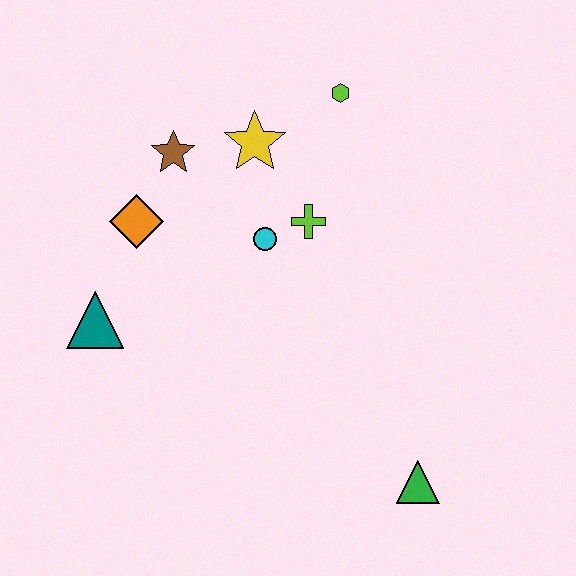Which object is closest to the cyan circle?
The lime cross is closest to the cyan circle.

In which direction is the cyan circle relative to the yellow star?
The cyan circle is below the yellow star.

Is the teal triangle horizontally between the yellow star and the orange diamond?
No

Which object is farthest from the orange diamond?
The green triangle is farthest from the orange diamond.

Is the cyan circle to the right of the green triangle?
No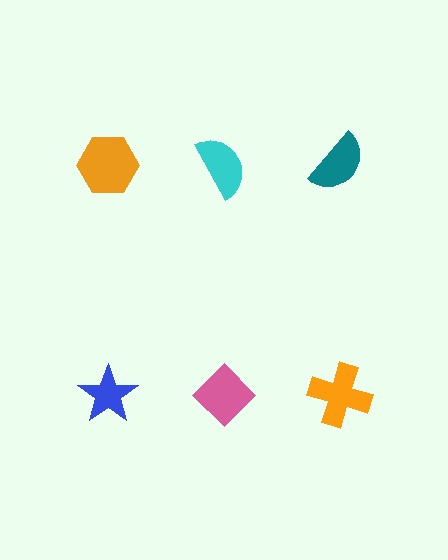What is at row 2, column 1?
A blue star.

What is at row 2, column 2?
A pink diamond.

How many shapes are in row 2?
3 shapes.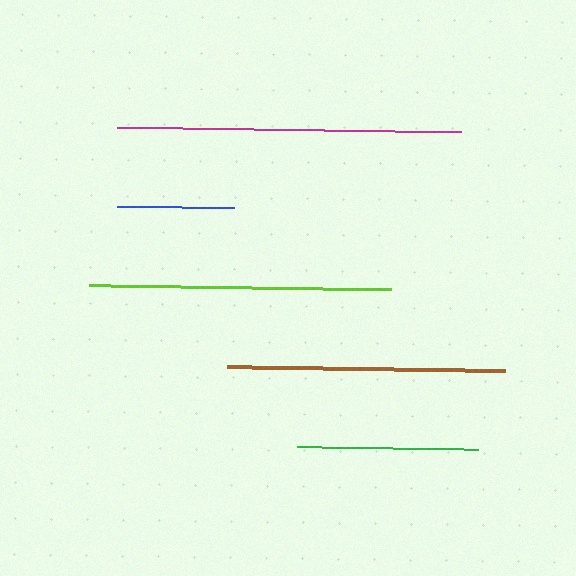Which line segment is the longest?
The magenta line is the longest at approximately 343 pixels.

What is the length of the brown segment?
The brown segment is approximately 277 pixels long.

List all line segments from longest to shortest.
From longest to shortest: magenta, lime, brown, green, blue.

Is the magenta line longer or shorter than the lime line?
The magenta line is longer than the lime line.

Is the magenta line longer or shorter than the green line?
The magenta line is longer than the green line.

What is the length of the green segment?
The green segment is approximately 180 pixels long.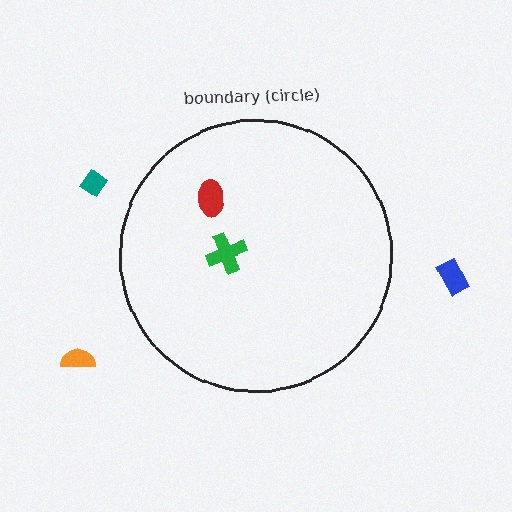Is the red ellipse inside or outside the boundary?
Inside.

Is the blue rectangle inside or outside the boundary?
Outside.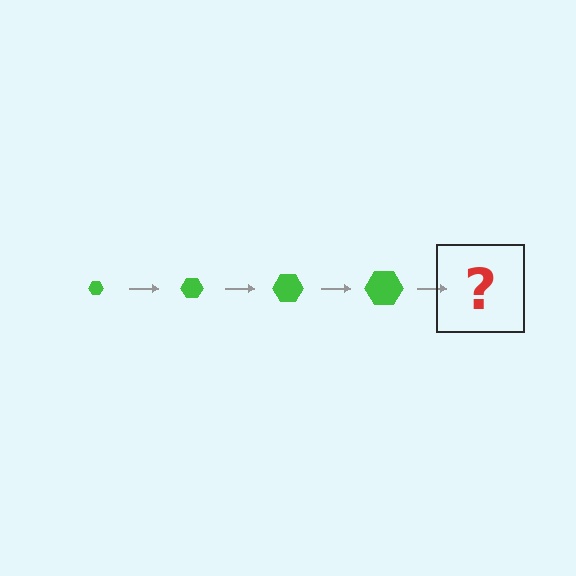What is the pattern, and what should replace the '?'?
The pattern is that the hexagon gets progressively larger each step. The '?' should be a green hexagon, larger than the previous one.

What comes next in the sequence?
The next element should be a green hexagon, larger than the previous one.